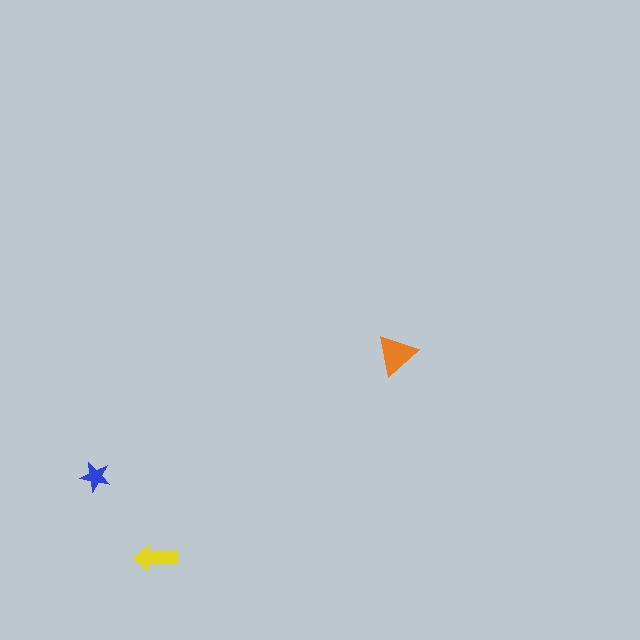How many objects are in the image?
There are 3 objects in the image.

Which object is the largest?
The orange triangle.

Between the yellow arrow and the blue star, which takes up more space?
The yellow arrow.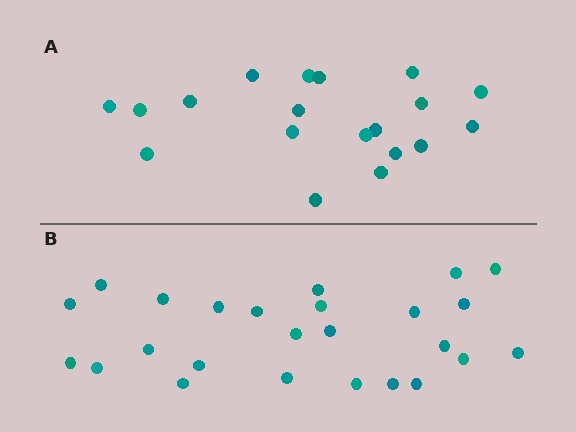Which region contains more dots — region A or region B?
Region B (the bottom region) has more dots.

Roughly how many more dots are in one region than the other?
Region B has about 6 more dots than region A.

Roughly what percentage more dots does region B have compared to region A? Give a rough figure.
About 30% more.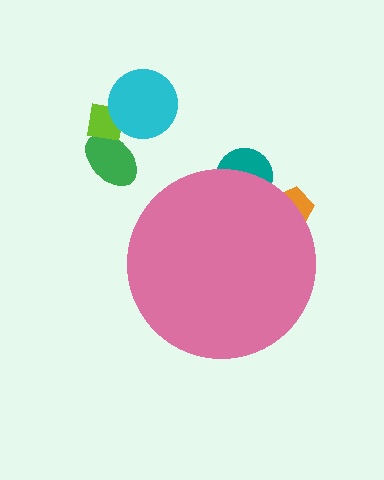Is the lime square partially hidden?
No, the lime square is fully visible.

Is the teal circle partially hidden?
Yes, the teal circle is partially hidden behind the pink circle.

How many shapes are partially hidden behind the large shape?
2 shapes are partially hidden.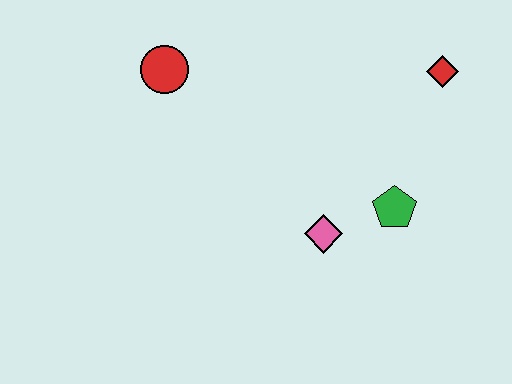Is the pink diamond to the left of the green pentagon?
Yes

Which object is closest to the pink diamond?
The green pentagon is closest to the pink diamond.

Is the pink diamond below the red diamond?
Yes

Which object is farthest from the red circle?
The red diamond is farthest from the red circle.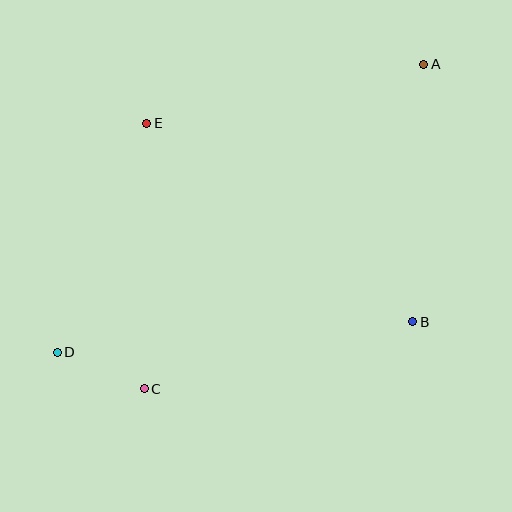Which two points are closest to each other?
Points C and D are closest to each other.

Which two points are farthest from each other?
Points A and D are farthest from each other.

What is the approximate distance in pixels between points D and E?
The distance between D and E is approximately 246 pixels.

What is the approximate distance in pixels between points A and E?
The distance between A and E is approximately 284 pixels.